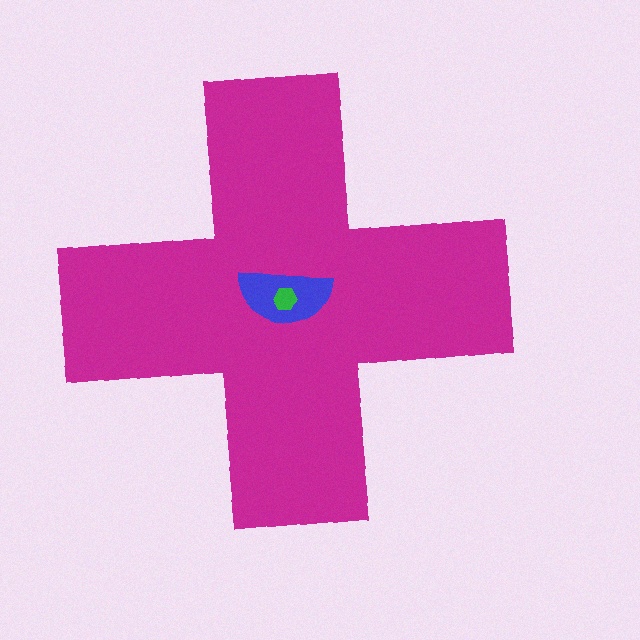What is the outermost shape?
The magenta cross.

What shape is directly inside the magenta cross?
The blue semicircle.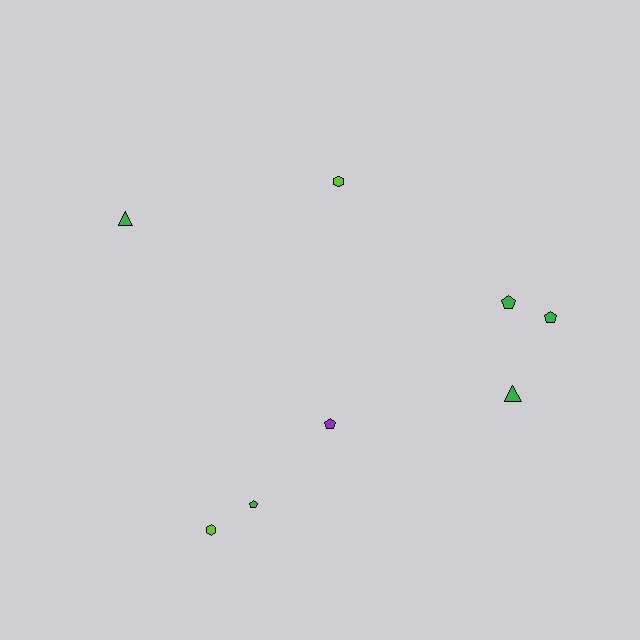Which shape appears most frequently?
Pentagon, with 4 objects.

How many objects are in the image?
There are 8 objects.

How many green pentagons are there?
There are 3 green pentagons.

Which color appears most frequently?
Green, with 5 objects.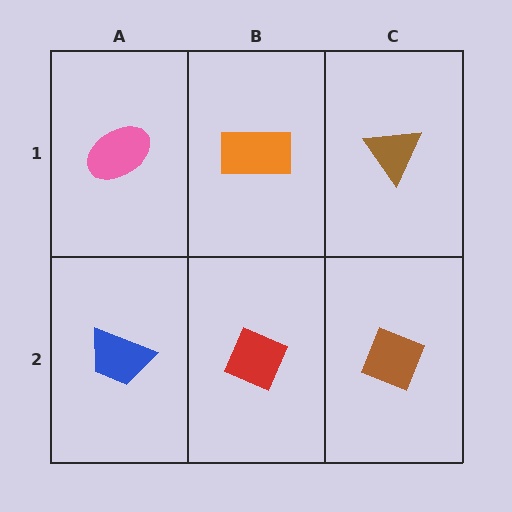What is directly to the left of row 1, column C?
An orange rectangle.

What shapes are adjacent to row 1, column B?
A red diamond (row 2, column B), a pink ellipse (row 1, column A), a brown triangle (row 1, column C).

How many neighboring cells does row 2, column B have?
3.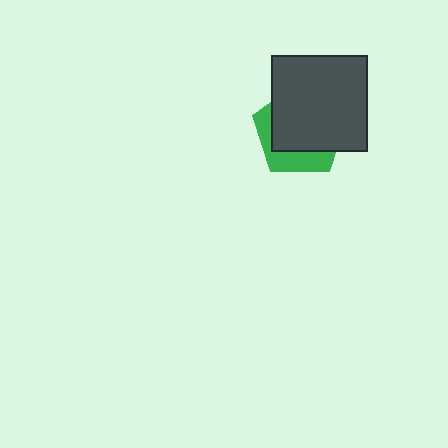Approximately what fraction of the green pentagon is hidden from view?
Roughly 67% of the green pentagon is hidden behind the dark gray square.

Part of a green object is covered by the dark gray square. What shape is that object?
It is a pentagon.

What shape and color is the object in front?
The object in front is a dark gray square.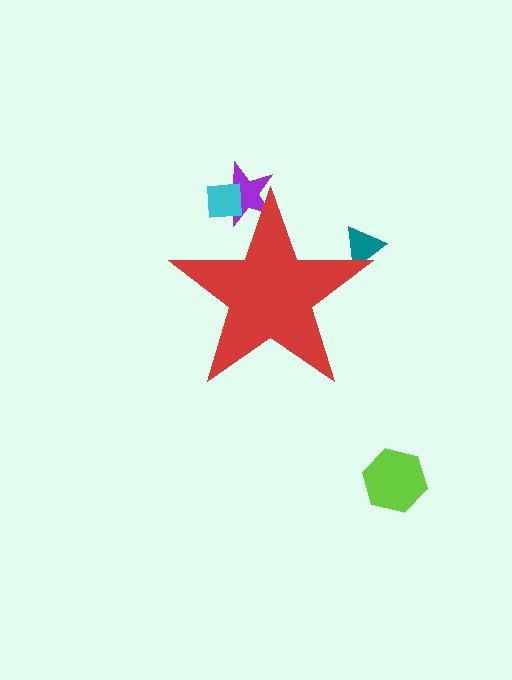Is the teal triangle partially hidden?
Yes, the teal triangle is partially hidden behind the red star.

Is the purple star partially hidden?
Yes, the purple star is partially hidden behind the red star.